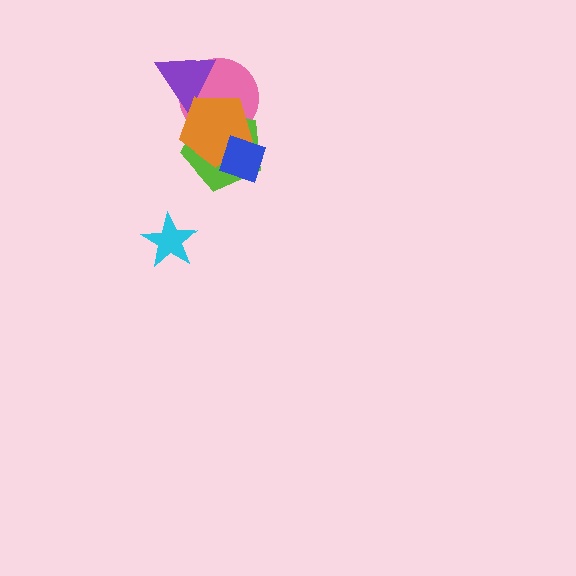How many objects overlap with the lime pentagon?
3 objects overlap with the lime pentagon.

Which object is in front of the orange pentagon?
The blue diamond is in front of the orange pentagon.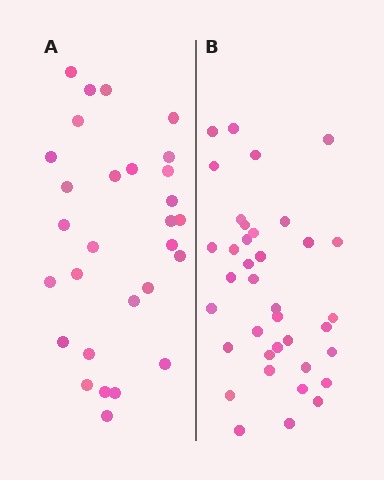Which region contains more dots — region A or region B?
Region B (the right region) has more dots.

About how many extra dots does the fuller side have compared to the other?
Region B has roughly 8 or so more dots than region A.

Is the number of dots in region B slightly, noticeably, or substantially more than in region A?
Region B has noticeably more, but not dramatically so. The ratio is roughly 1.3 to 1.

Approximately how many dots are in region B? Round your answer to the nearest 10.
About 40 dots. (The exact count is 37, which rounds to 40.)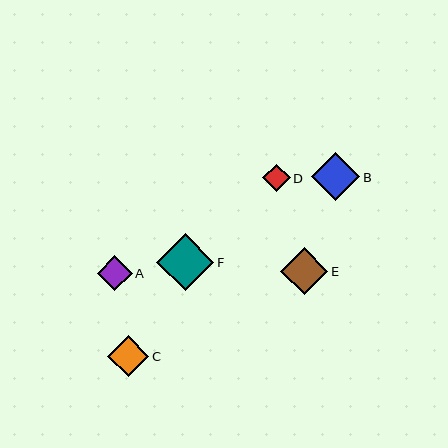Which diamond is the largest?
Diamond F is the largest with a size of approximately 57 pixels.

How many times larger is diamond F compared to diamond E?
Diamond F is approximately 1.2 times the size of diamond E.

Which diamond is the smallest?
Diamond D is the smallest with a size of approximately 27 pixels.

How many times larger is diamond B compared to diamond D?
Diamond B is approximately 1.7 times the size of diamond D.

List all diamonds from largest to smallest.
From largest to smallest: F, B, E, C, A, D.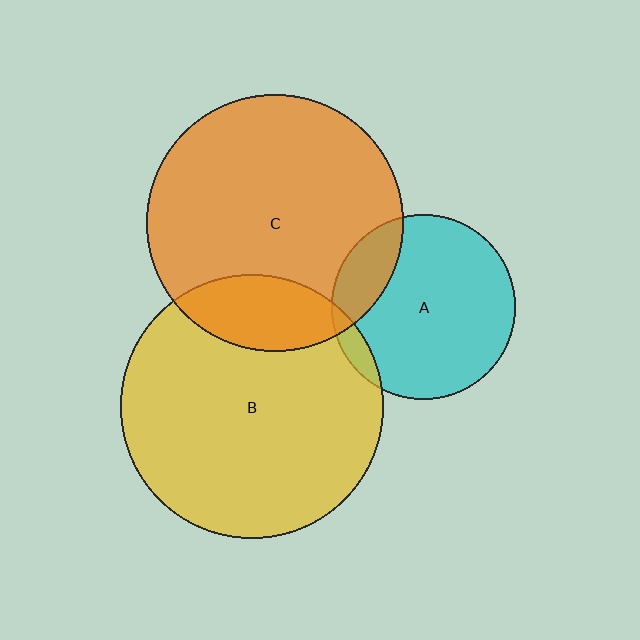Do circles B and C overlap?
Yes.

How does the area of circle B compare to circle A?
Approximately 2.0 times.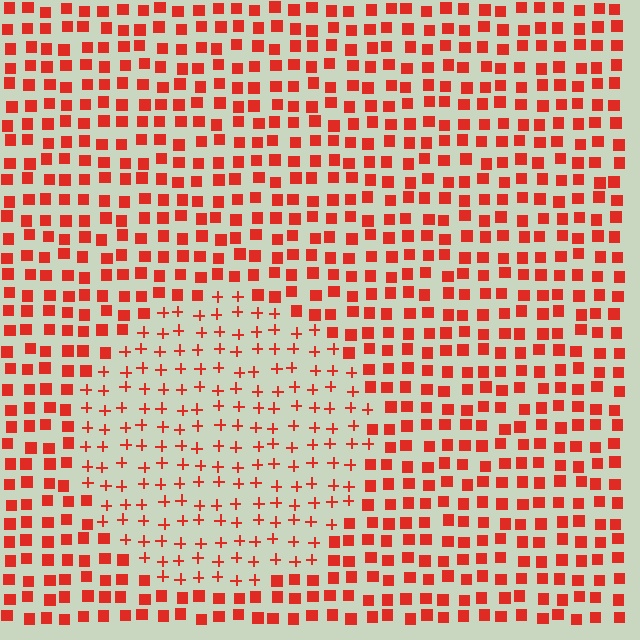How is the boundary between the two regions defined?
The boundary is defined by a change in element shape: plus signs inside vs. squares outside. All elements share the same color and spacing.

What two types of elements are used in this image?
The image uses plus signs inside the circle region and squares outside it.